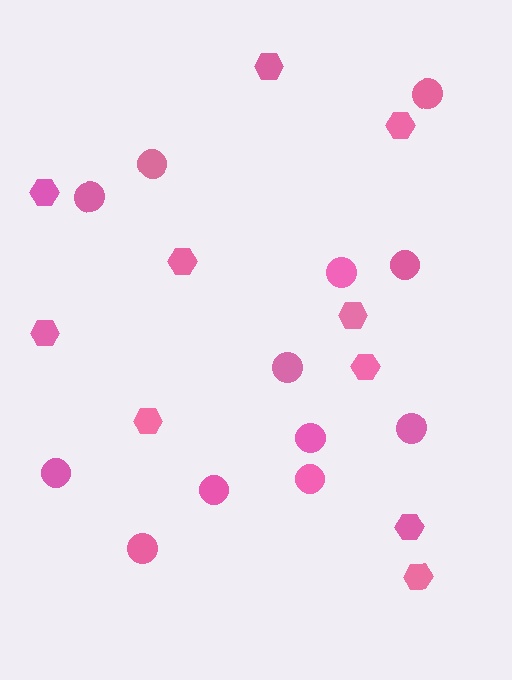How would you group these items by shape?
There are 2 groups: one group of circles (12) and one group of hexagons (10).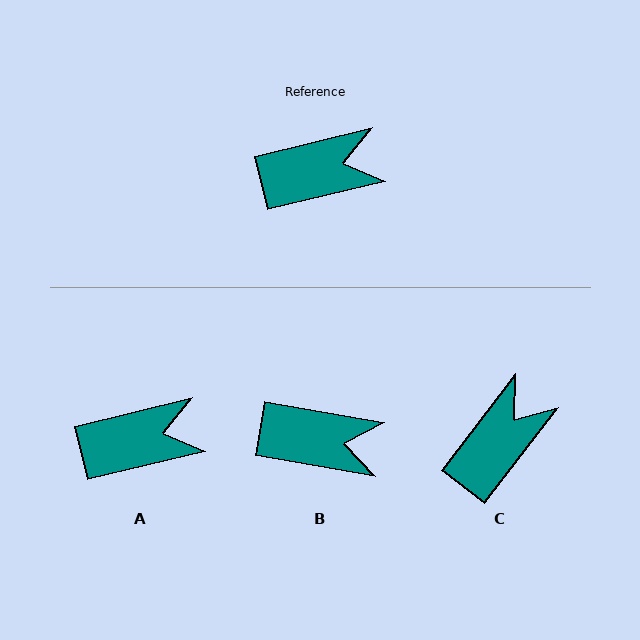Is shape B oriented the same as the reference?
No, it is off by about 24 degrees.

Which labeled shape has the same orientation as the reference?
A.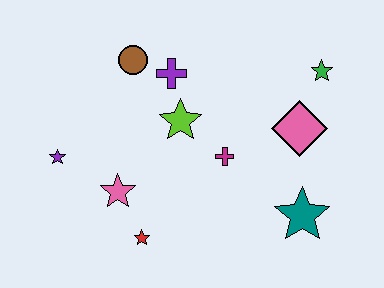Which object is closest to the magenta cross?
The lime star is closest to the magenta cross.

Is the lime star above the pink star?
Yes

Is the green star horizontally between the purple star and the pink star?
No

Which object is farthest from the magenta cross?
The purple star is farthest from the magenta cross.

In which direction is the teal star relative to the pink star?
The teal star is to the right of the pink star.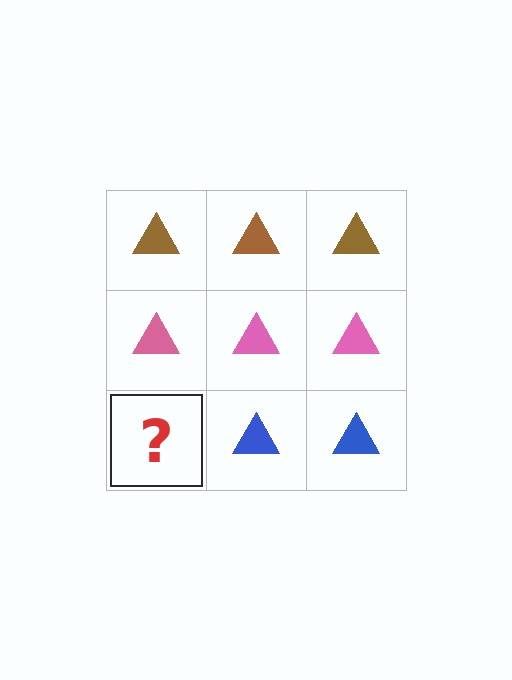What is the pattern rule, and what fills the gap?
The rule is that each row has a consistent color. The gap should be filled with a blue triangle.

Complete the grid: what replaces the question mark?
The question mark should be replaced with a blue triangle.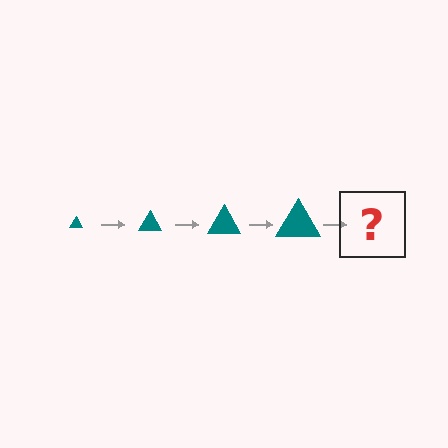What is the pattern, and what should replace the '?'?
The pattern is that the triangle gets progressively larger each step. The '?' should be a teal triangle, larger than the previous one.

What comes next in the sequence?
The next element should be a teal triangle, larger than the previous one.